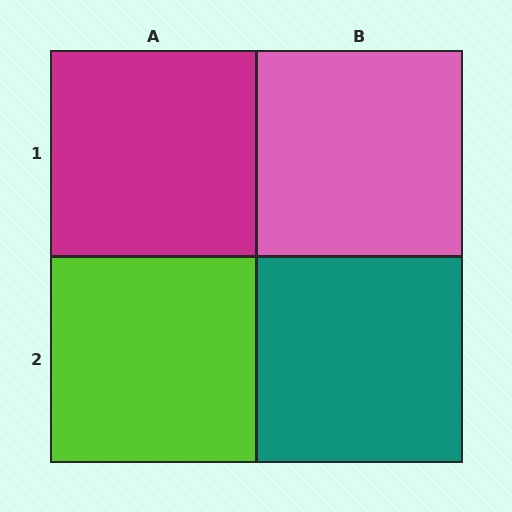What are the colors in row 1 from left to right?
Magenta, pink.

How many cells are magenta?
1 cell is magenta.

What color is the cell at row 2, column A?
Lime.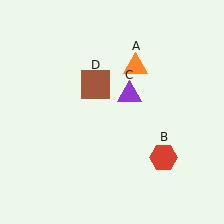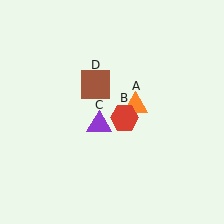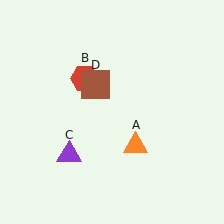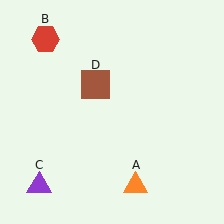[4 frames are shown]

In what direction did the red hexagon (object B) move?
The red hexagon (object B) moved up and to the left.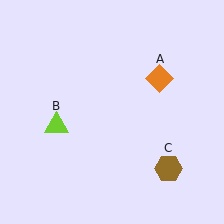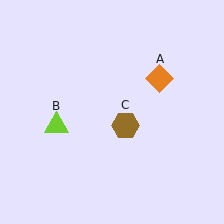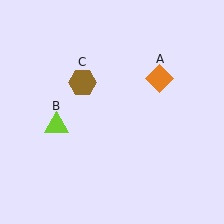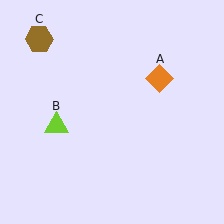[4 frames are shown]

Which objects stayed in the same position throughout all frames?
Orange diamond (object A) and lime triangle (object B) remained stationary.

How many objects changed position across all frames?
1 object changed position: brown hexagon (object C).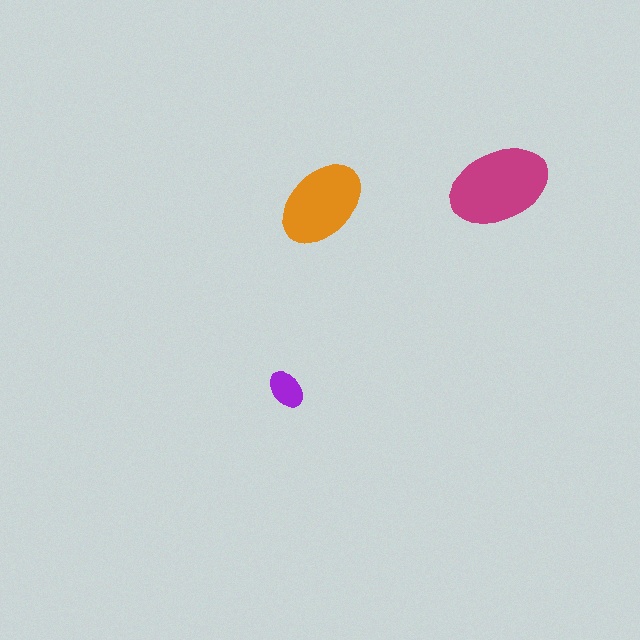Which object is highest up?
The magenta ellipse is topmost.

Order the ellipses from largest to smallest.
the magenta one, the orange one, the purple one.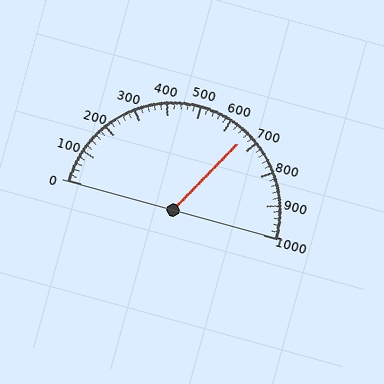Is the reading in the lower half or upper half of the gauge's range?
The reading is in the upper half of the range (0 to 1000).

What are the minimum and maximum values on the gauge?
The gauge ranges from 0 to 1000.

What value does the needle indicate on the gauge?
The needle indicates approximately 660.